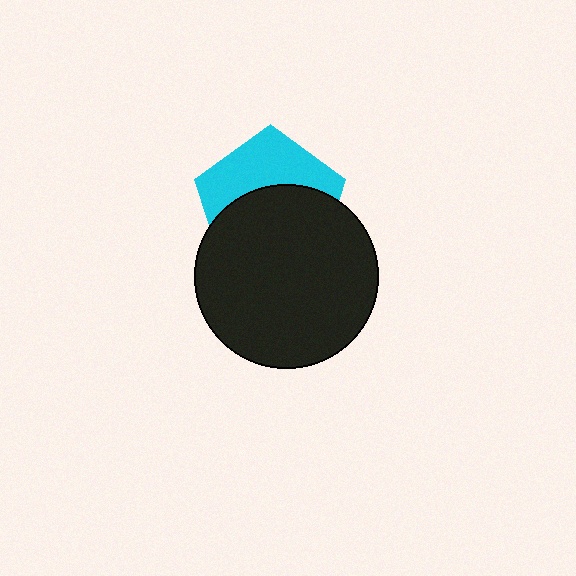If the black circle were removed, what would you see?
You would see the complete cyan pentagon.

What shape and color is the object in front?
The object in front is a black circle.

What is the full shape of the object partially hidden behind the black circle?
The partially hidden object is a cyan pentagon.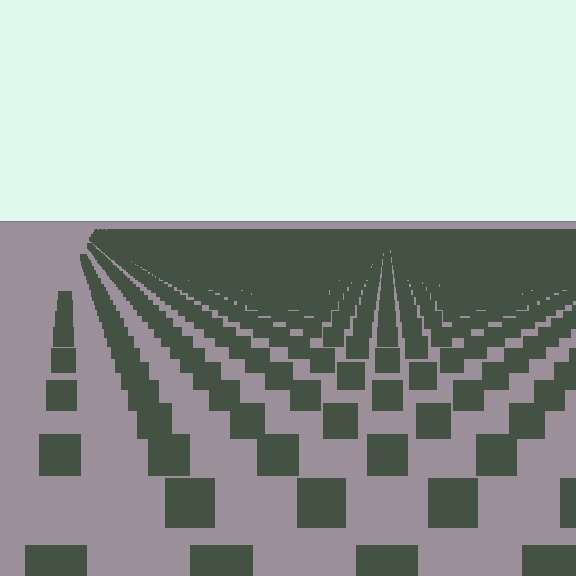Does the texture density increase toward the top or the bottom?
Density increases toward the top.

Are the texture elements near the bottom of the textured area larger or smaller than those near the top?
Larger. Near the bottom, elements are closer to the viewer and appear at a bigger on-screen size.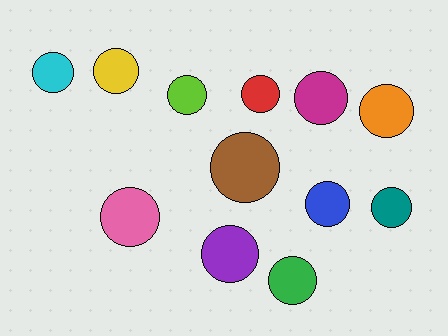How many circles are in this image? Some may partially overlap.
There are 12 circles.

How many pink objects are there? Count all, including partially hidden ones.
There is 1 pink object.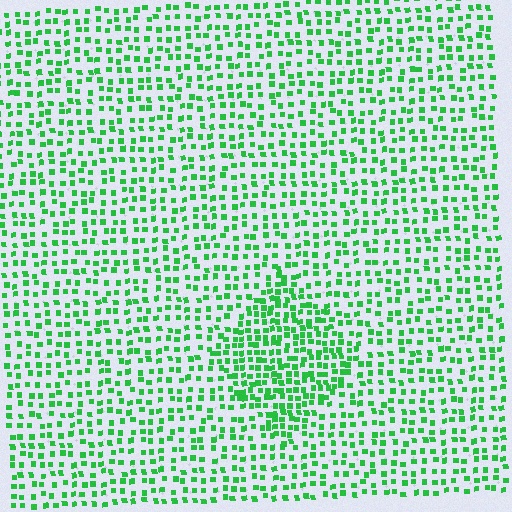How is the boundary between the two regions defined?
The boundary is defined by a change in element density (approximately 1.8x ratio). All elements are the same color, size, and shape.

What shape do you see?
I see a diamond.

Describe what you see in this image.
The image contains small green elements arranged at two different densities. A diamond-shaped region is visible where the elements are more densely packed than the surrounding area.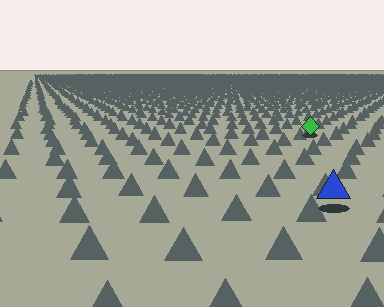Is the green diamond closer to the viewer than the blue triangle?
No. The blue triangle is closer — you can tell from the texture gradient: the ground texture is coarser near it.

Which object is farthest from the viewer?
The green diamond is farthest from the viewer. It appears smaller and the ground texture around it is denser.